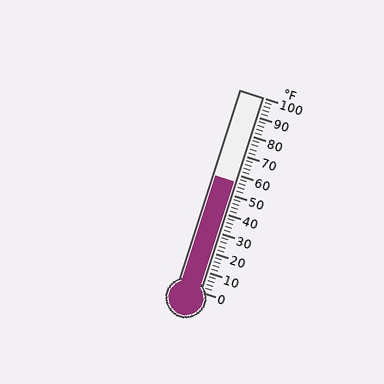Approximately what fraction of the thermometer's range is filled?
The thermometer is filled to approximately 55% of its range.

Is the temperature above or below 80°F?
The temperature is below 80°F.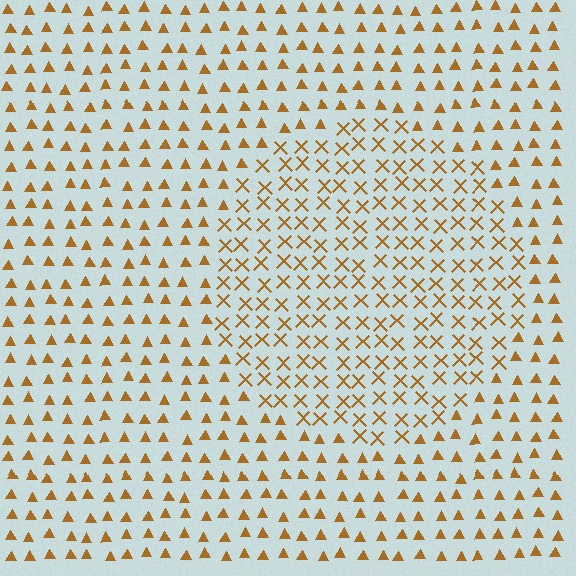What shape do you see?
I see a circle.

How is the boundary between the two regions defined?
The boundary is defined by a change in element shape: X marks inside vs. triangles outside. All elements share the same color and spacing.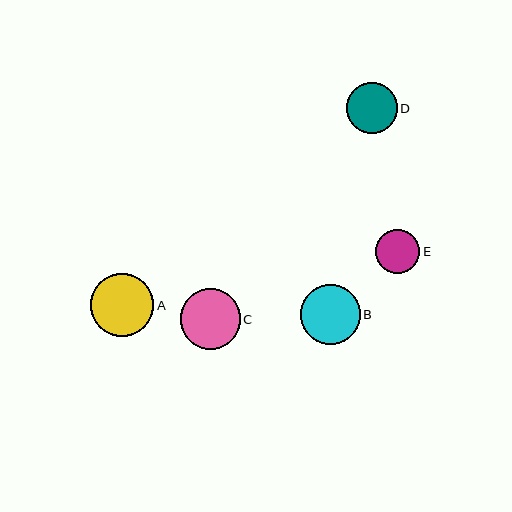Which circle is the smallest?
Circle E is the smallest with a size of approximately 44 pixels.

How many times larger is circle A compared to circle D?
Circle A is approximately 1.2 times the size of circle D.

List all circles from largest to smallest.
From largest to smallest: A, C, B, D, E.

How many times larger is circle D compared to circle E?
Circle D is approximately 1.1 times the size of circle E.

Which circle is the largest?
Circle A is the largest with a size of approximately 63 pixels.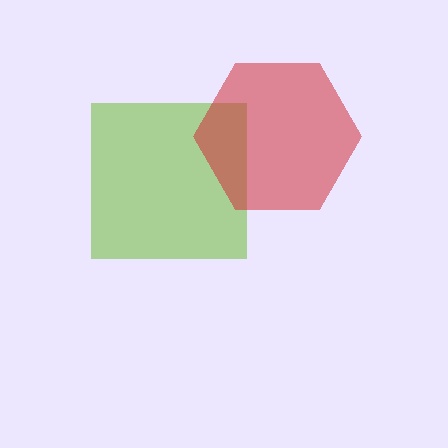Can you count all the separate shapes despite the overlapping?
Yes, there are 2 separate shapes.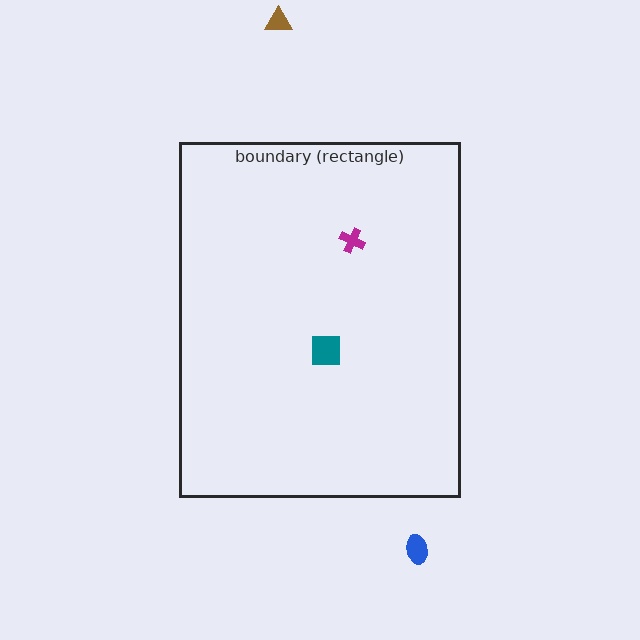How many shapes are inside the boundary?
2 inside, 2 outside.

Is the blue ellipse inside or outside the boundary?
Outside.